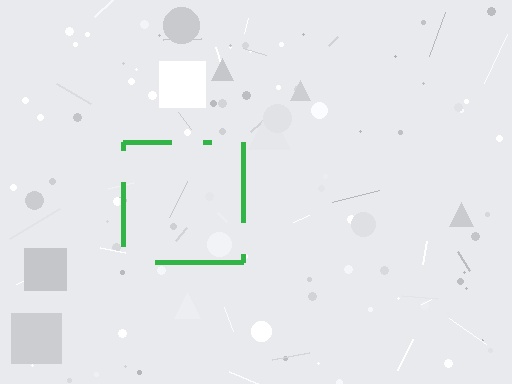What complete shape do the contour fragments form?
The contour fragments form a square.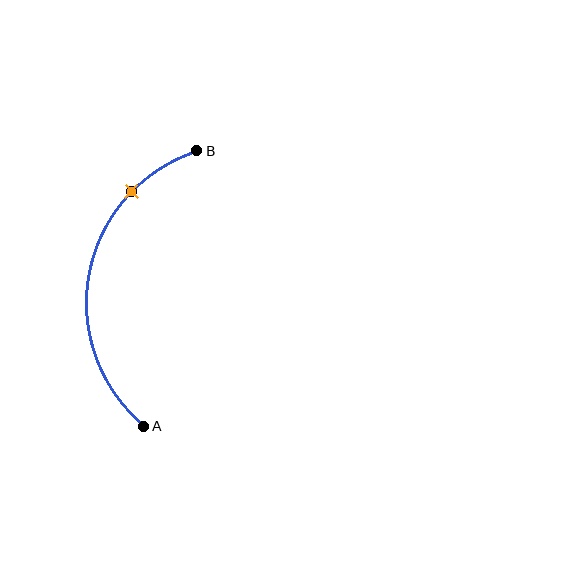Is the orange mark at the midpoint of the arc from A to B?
No. The orange mark lies on the arc but is closer to endpoint B. The arc midpoint would be at the point on the curve equidistant along the arc from both A and B.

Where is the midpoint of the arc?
The arc midpoint is the point on the curve farthest from the straight line joining A and B. It sits to the left of that line.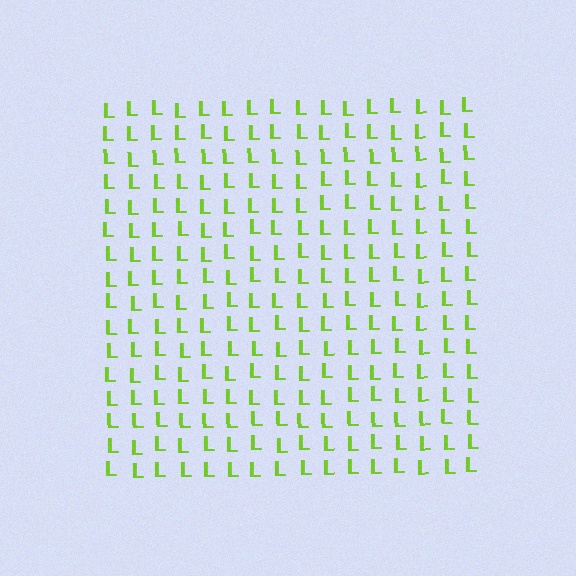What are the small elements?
The small elements are letter L's.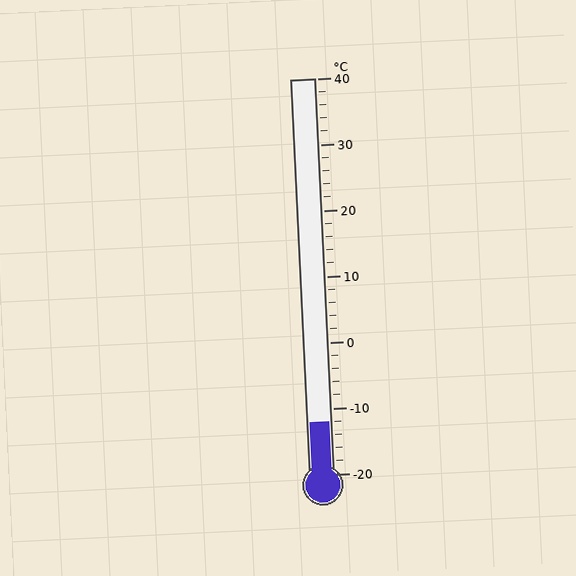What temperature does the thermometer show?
The thermometer shows approximately -12°C.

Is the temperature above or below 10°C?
The temperature is below 10°C.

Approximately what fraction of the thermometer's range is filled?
The thermometer is filled to approximately 15% of its range.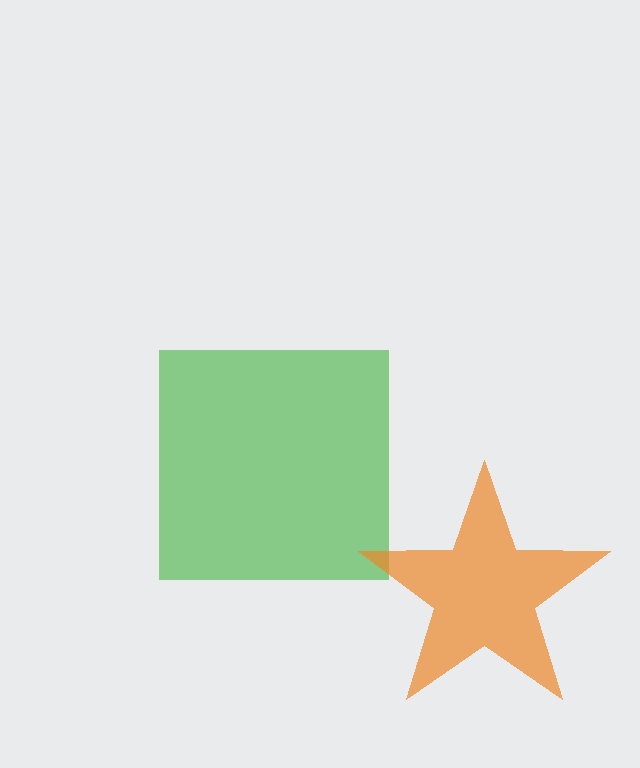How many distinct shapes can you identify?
There are 2 distinct shapes: a green square, an orange star.